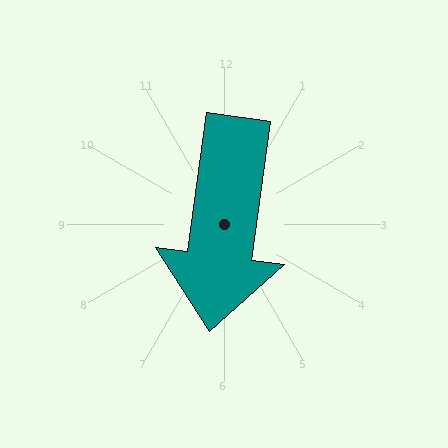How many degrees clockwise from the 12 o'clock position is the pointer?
Approximately 188 degrees.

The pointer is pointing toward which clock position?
Roughly 6 o'clock.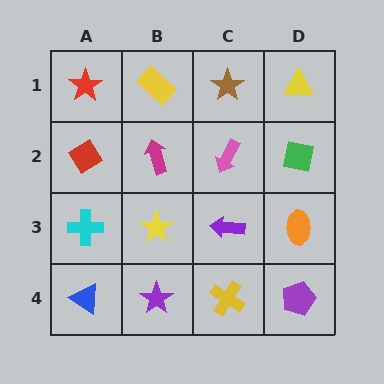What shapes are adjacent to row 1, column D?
A green square (row 2, column D), a brown star (row 1, column C).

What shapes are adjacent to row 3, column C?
A pink arrow (row 2, column C), a yellow cross (row 4, column C), a yellow star (row 3, column B), an orange ellipse (row 3, column D).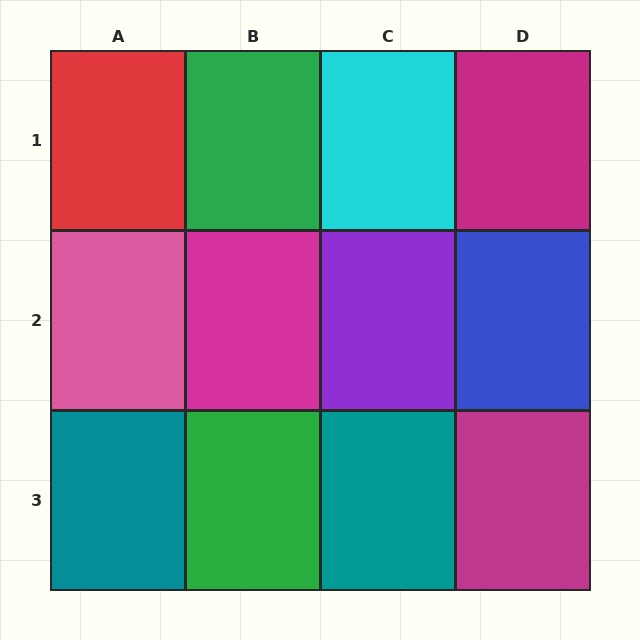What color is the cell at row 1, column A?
Red.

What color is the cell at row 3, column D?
Magenta.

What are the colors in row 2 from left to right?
Pink, magenta, purple, blue.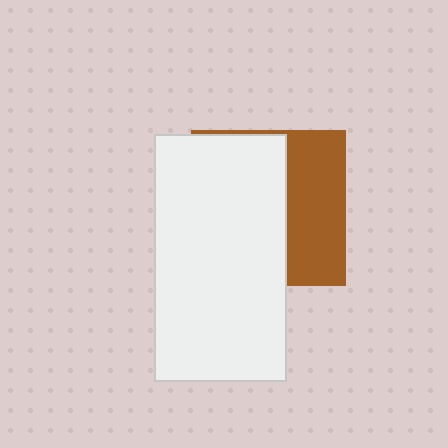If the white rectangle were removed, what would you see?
You would see the complete brown square.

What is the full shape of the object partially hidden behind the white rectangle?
The partially hidden object is a brown square.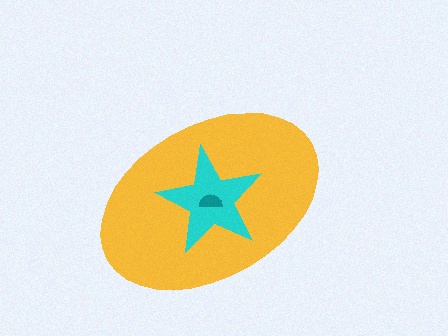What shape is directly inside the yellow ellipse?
The cyan star.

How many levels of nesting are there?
3.